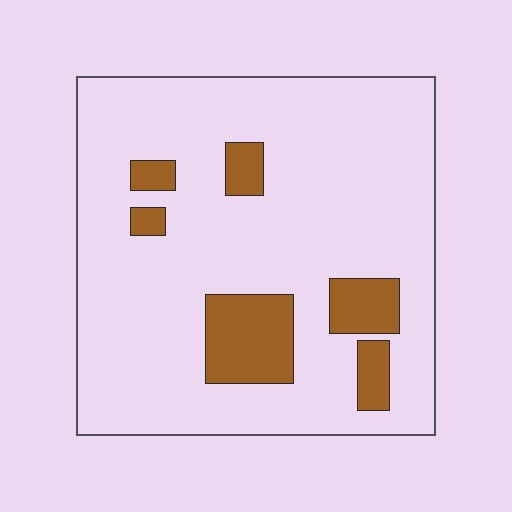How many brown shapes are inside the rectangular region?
6.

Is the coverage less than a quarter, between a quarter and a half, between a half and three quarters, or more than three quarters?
Less than a quarter.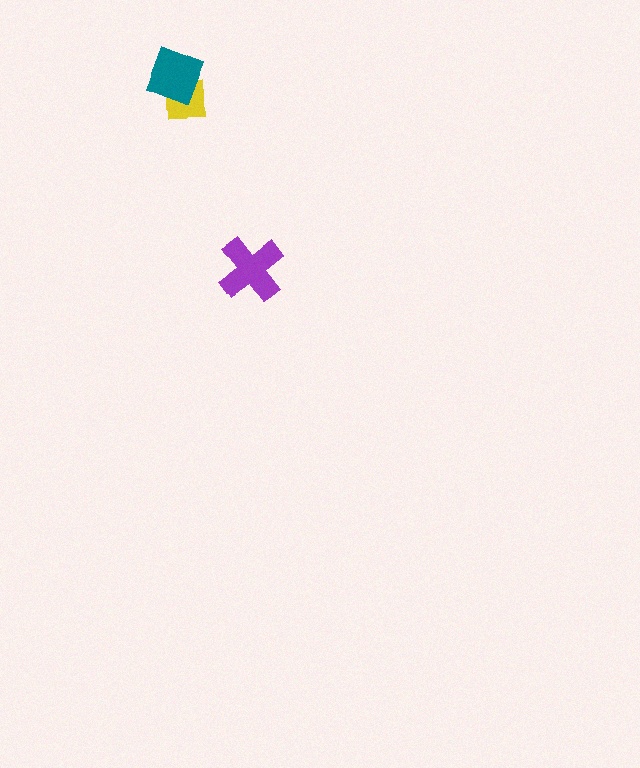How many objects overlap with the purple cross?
0 objects overlap with the purple cross.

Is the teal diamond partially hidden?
No, no other shape covers it.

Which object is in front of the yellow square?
The teal diamond is in front of the yellow square.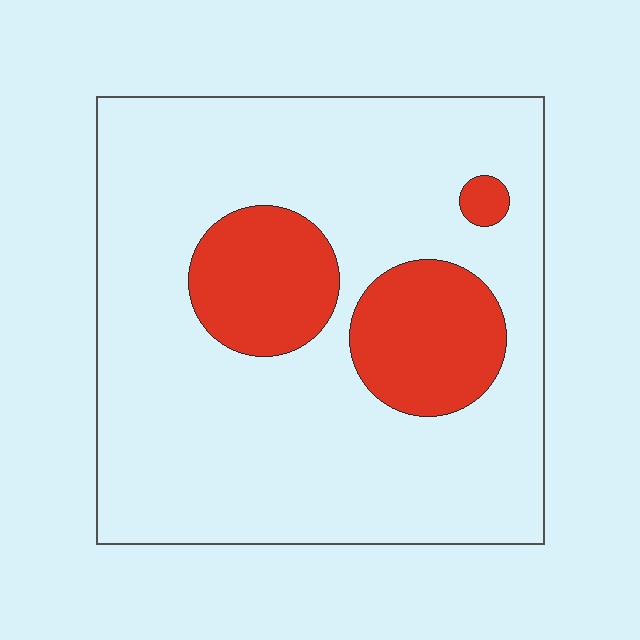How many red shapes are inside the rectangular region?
3.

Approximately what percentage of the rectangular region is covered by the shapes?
Approximately 20%.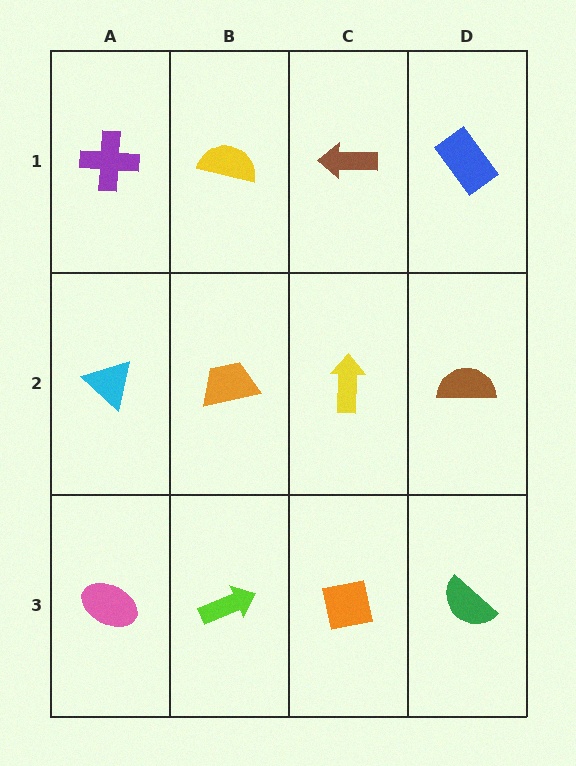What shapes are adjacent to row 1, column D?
A brown semicircle (row 2, column D), a brown arrow (row 1, column C).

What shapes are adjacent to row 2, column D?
A blue rectangle (row 1, column D), a green semicircle (row 3, column D), a yellow arrow (row 2, column C).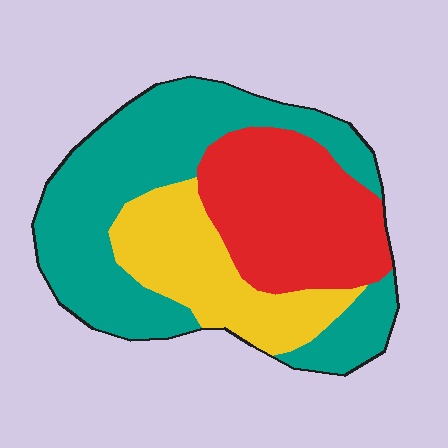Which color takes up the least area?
Yellow, at roughly 25%.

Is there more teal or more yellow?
Teal.